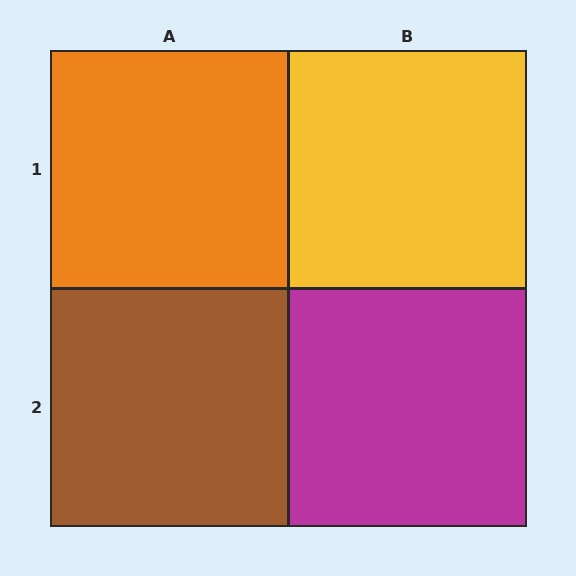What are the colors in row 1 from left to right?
Orange, yellow.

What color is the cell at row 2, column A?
Brown.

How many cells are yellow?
1 cell is yellow.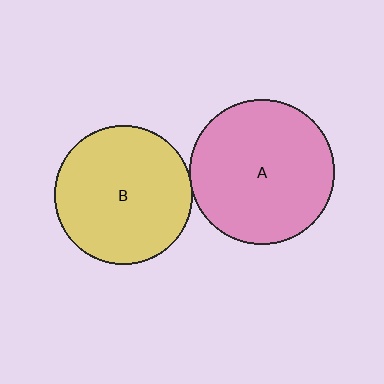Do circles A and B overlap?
Yes.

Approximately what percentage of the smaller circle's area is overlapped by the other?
Approximately 5%.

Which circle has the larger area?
Circle A (pink).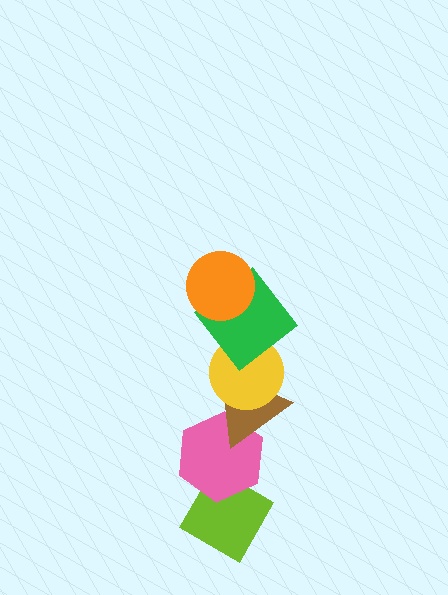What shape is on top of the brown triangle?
The yellow circle is on top of the brown triangle.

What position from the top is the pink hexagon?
The pink hexagon is 5th from the top.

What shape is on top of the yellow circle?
The green diamond is on top of the yellow circle.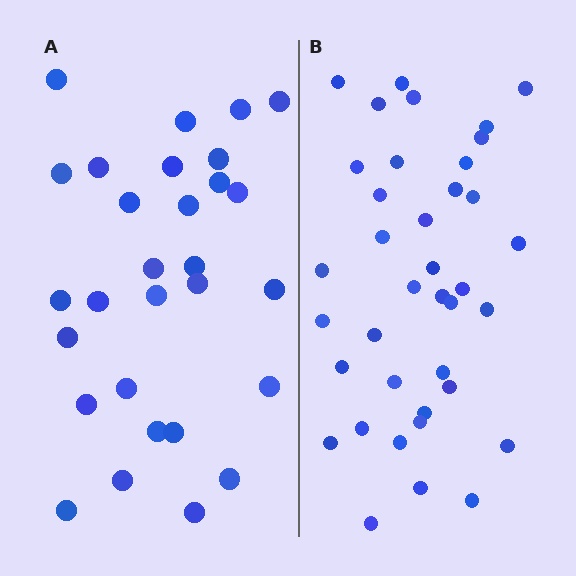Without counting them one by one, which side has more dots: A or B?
Region B (the right region) has more dots.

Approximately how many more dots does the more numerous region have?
Region B has roughly 8 or so more dots than region A.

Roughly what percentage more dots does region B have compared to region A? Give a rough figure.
About 30% more.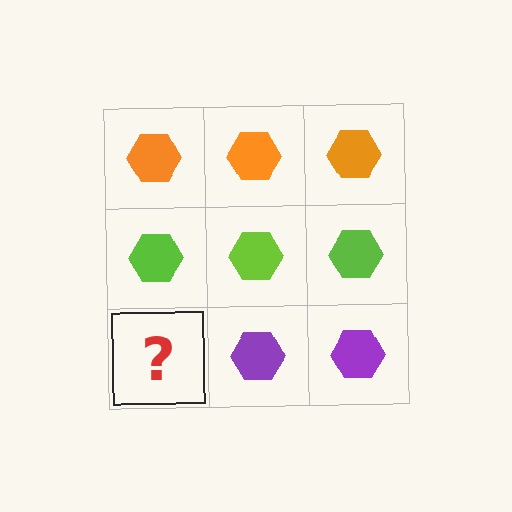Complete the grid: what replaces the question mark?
The question mark should be replaced with a purple hexagon.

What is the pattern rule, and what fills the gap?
The rule is that each row has a consistent color. The gap should be filled with a purple hexagon.